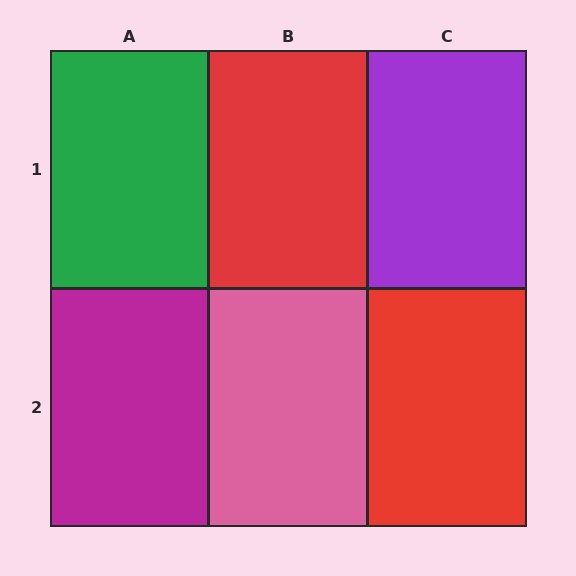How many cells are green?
1 cell is green.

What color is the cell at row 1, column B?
Red.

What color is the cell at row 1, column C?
Purple.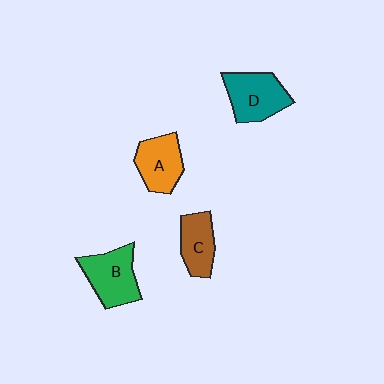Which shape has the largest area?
Shape D (teal).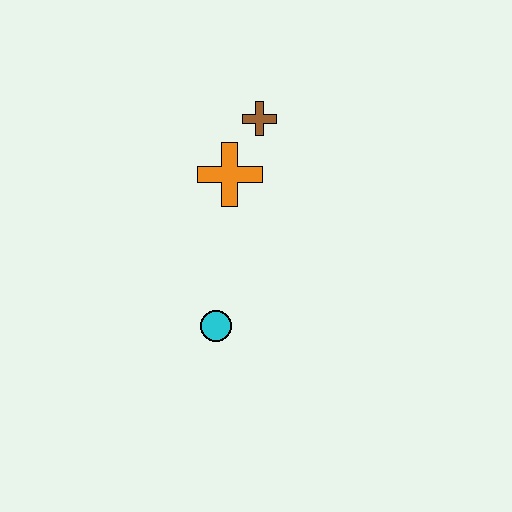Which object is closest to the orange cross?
The brown cross is closest to the orange cross.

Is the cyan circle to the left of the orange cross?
Yes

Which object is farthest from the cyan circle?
The brown cross is farthest from the cyan circle.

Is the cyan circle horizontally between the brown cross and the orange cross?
No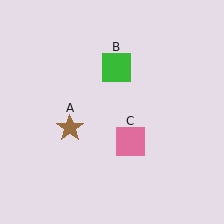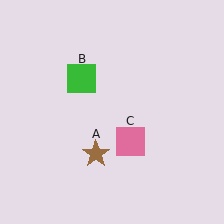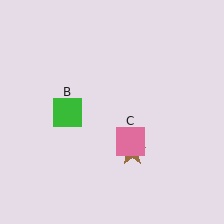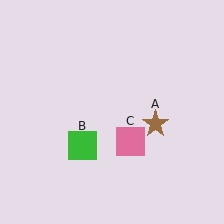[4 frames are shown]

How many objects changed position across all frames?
2 objects changed position: brown star (object A), green square (object B).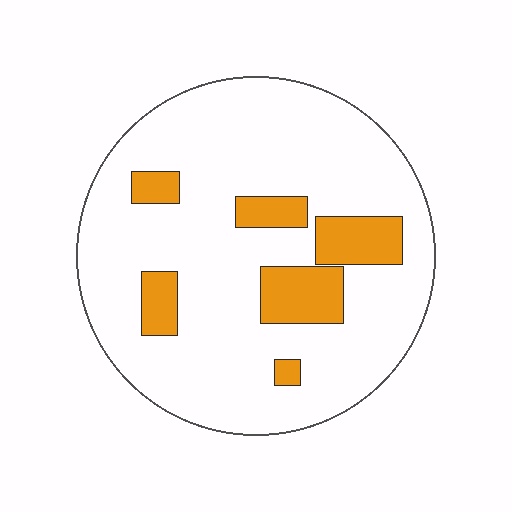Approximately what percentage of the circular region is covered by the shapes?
Approximately 15%.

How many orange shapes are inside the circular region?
6.